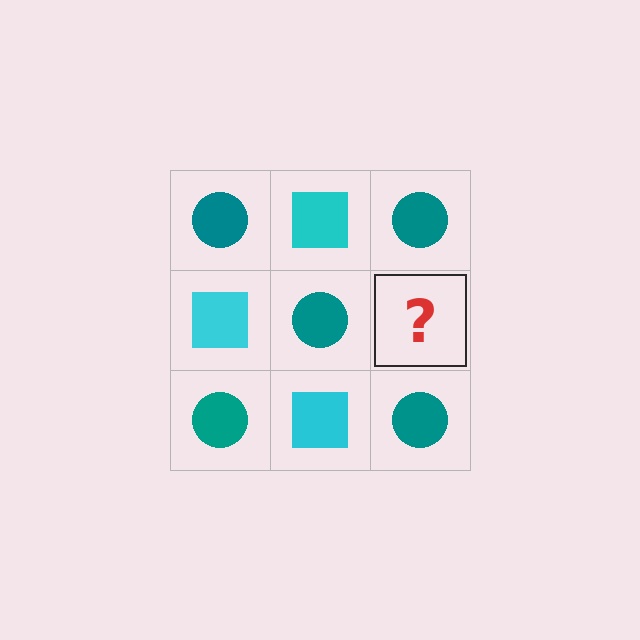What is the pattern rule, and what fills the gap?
The rule is that it alternates teal circle and cyan square in a checkerboard pattern. The gap should be filled with a cyan square.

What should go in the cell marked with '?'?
The missing cell should contain a cyan square.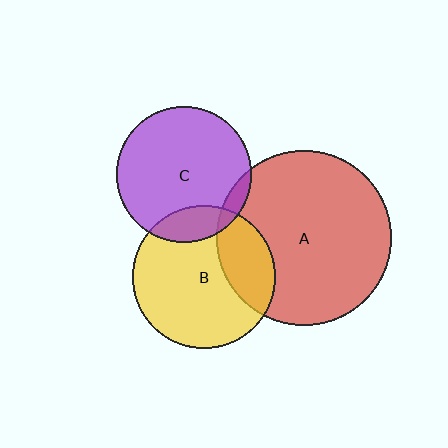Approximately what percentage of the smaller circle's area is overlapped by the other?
Approximately 5%.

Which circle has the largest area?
Circle A (red).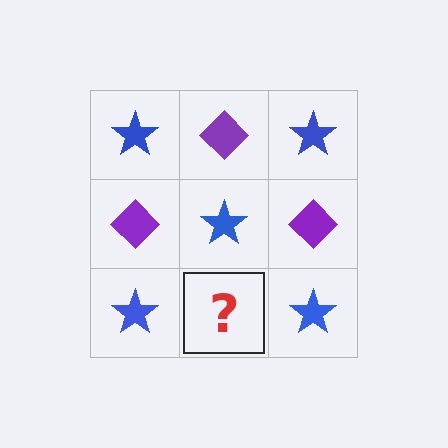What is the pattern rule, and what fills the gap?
The rule is that it alternates blue star and purple diamond in a checkerboard pattern. The gap should be filled with a purple diamond.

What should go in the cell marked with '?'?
The missing cell should contain a purple diamond.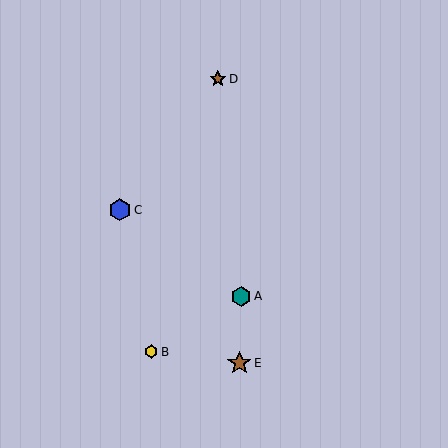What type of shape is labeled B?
Shape B is a yellow hexagon.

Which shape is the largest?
The brown star (labeled E) is the largest.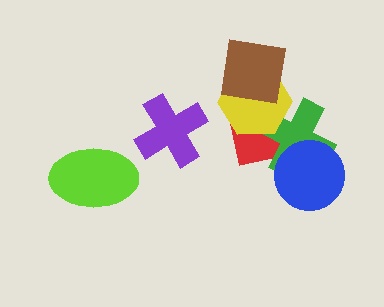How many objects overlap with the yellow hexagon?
3 objects overlap with the yellow hexagon.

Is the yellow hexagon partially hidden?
Yes, it is partially covered by another shape.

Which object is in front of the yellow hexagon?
The brown square is in front of the yellow hexagon.